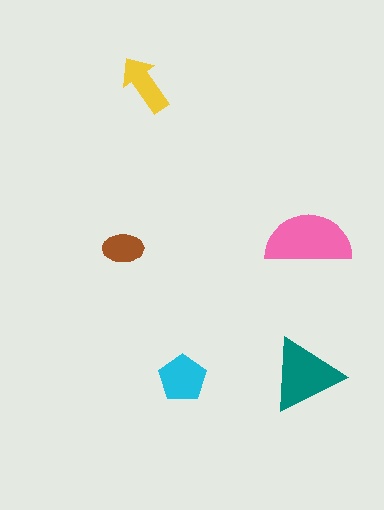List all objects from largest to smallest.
The pink semicircle, the teal triangle, the cyan pentagon, the yellow arrow, the brown ellipse.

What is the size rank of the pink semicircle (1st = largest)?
1st.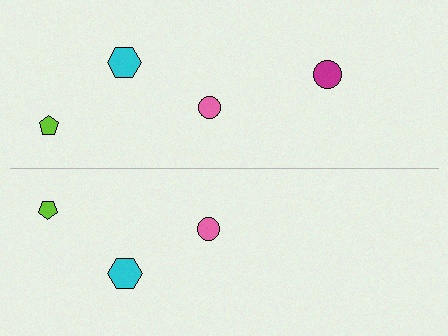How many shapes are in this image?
There are 7 shapes in this image.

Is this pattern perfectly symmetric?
No, the pattern is not perfectly symmetric. A magenta circle is missing from the bottom side.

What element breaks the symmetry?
A magenta circle is missing from the bottom side.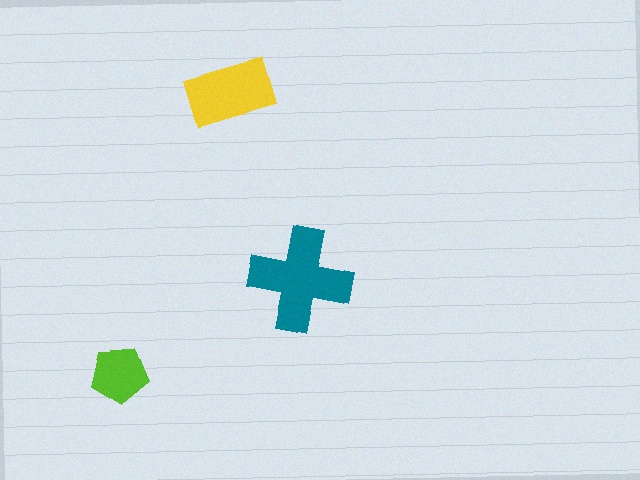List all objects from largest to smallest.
The teal cross, the yellow rectangle, the lime pentagon.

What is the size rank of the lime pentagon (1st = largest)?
3rd.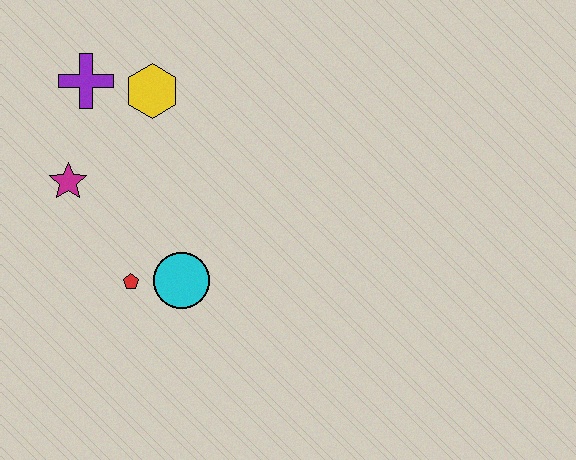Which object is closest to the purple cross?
The yellow hexagon is closest to the purple cross.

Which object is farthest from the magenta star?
The cyan circle is farthest from the magenta star.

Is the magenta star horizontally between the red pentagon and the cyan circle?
No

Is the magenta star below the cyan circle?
No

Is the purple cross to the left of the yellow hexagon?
Yes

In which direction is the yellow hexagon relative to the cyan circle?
The yellow hexagon is above the cyan circle.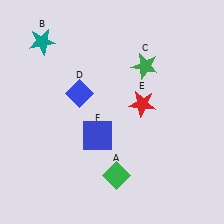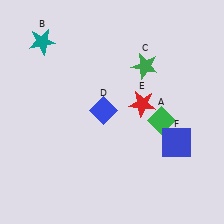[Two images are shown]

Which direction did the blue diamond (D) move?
The blue diamond (D) moved right.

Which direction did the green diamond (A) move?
The green diamond (A) moved up.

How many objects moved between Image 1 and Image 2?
3 objects moved between the two images.